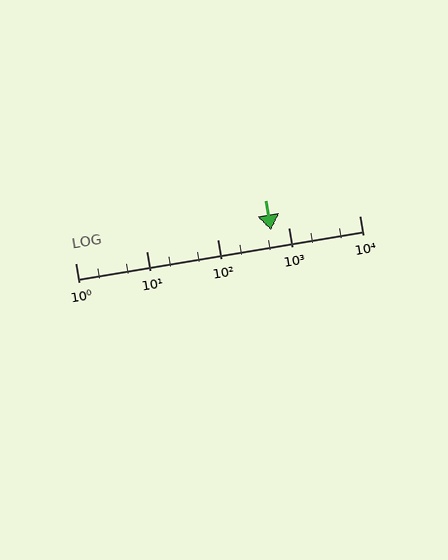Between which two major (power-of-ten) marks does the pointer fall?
The pointer is between 100 and 1000.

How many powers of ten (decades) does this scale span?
The scale spans 4 decades, from 1 to 10000.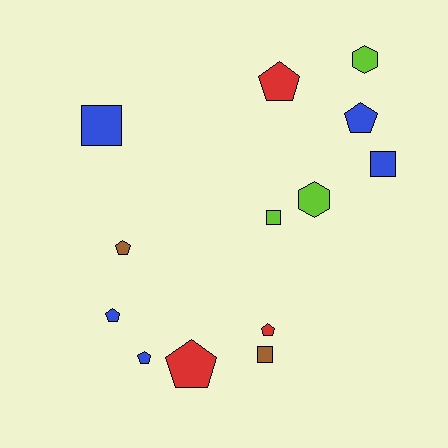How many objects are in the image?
There are 13 objects.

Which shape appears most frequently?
Pentagon, with 7 objects.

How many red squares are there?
There are no red squares.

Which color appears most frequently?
Blue, with 5 objects.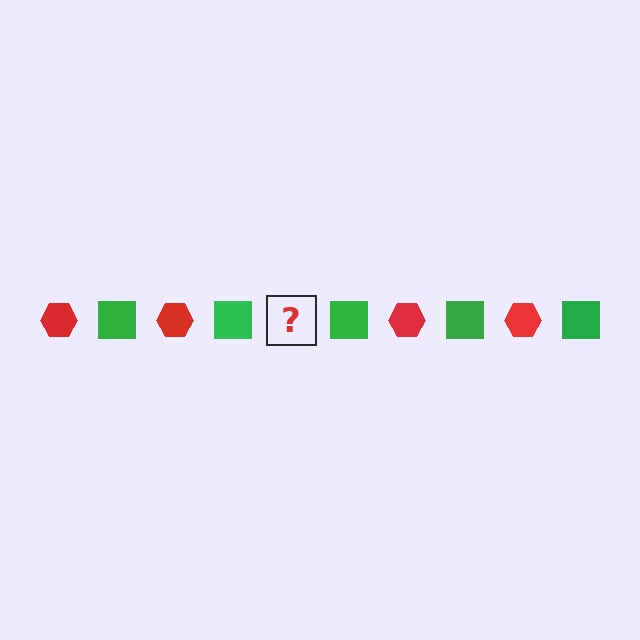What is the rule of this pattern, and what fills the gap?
The rule is that the pattern alternates between red hexagon and green square. The gap should be filled with a red hexagon.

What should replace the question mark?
The question mark should be replaced with a red hexagon.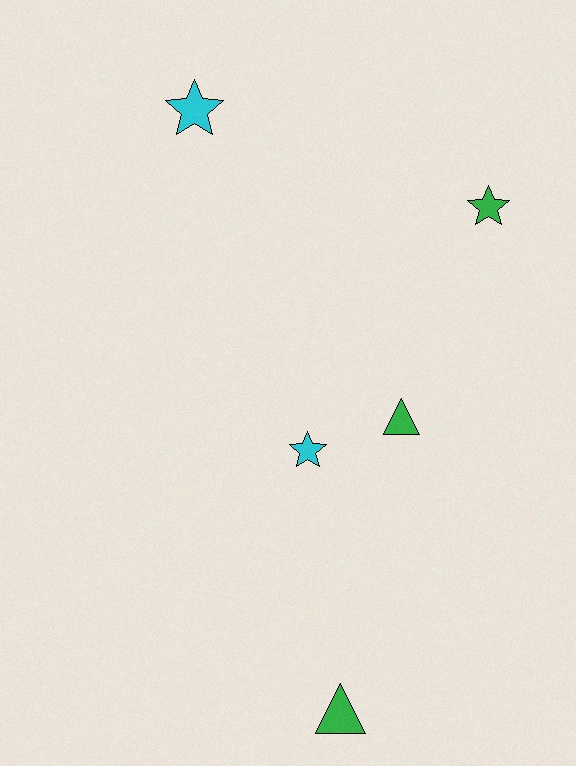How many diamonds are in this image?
There are no diamonds.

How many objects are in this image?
There are 5 objects.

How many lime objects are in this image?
There are no lime objects.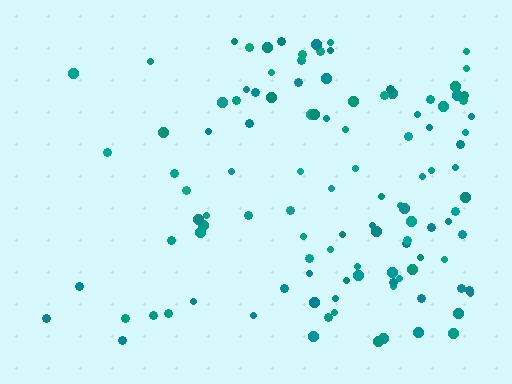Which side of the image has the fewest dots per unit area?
The left.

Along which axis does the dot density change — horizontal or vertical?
Horizontal.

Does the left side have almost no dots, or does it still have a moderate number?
Still a moderate number, just noticeably fewer than the right.